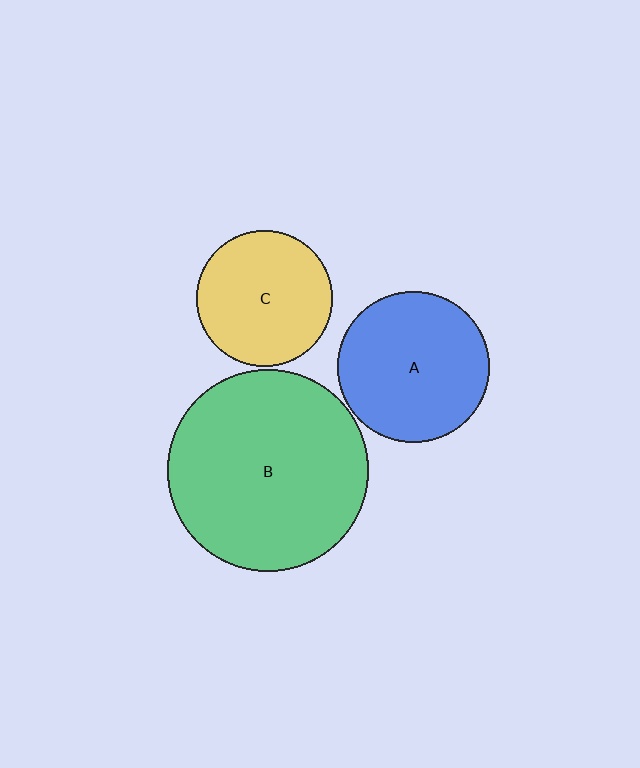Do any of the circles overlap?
No, none of the circles overlap.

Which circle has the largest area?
Circle B (green).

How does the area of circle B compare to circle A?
Approximately 1.8 times.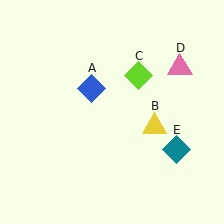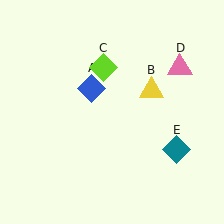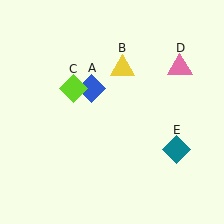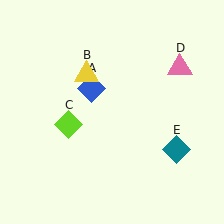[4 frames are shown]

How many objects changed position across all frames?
2 objects changed position: yellow triangle (object B), lime diamond (object C).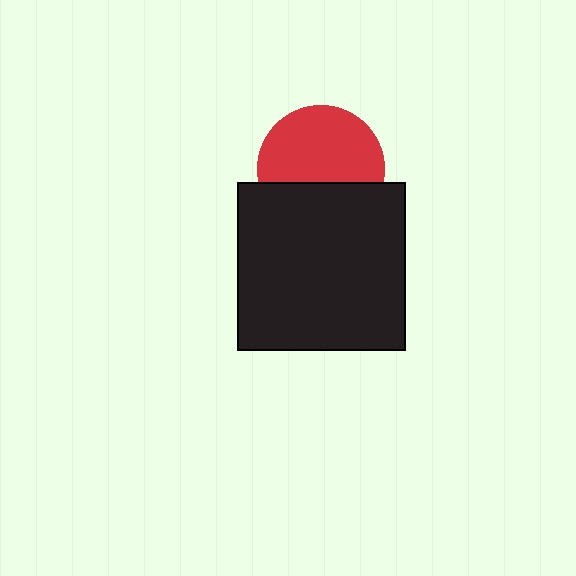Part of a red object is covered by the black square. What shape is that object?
It is a circle.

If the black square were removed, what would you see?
You would see the complete red circle.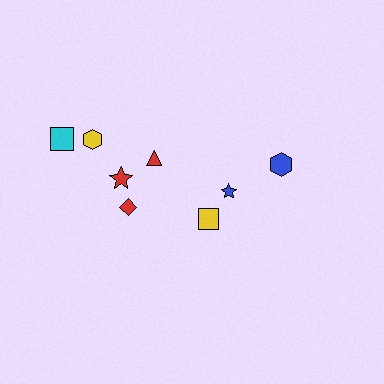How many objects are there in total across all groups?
There are 8 objects.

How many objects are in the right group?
There are 3 objects.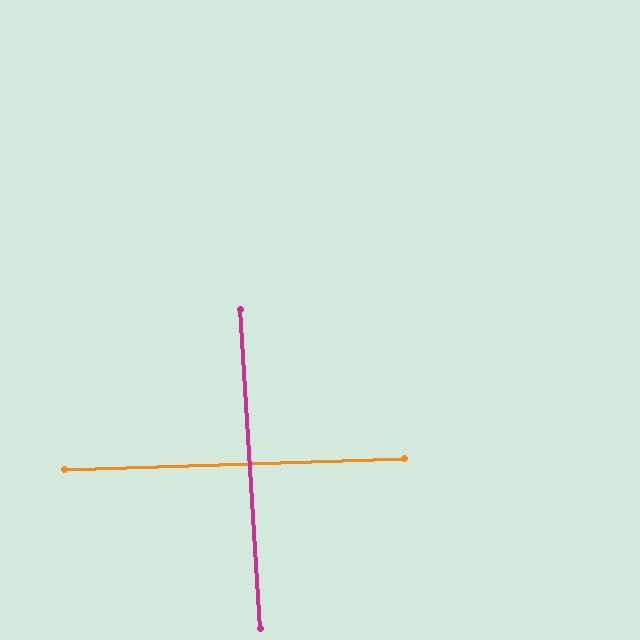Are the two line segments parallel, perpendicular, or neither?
Perpendicular — they meet at approximately 88°.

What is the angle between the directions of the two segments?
Approximately 88 degrees.